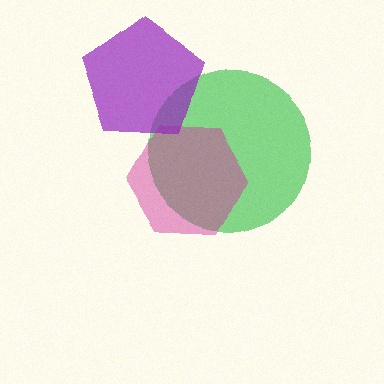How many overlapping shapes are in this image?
There are 3 overlapping shapes in the image.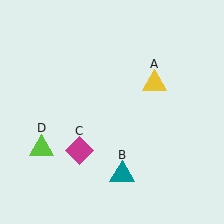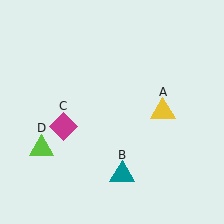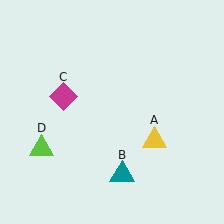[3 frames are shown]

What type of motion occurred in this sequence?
The yellow triangle (object A), magenta diamond (object C) rotated clockwise around the center of the scene.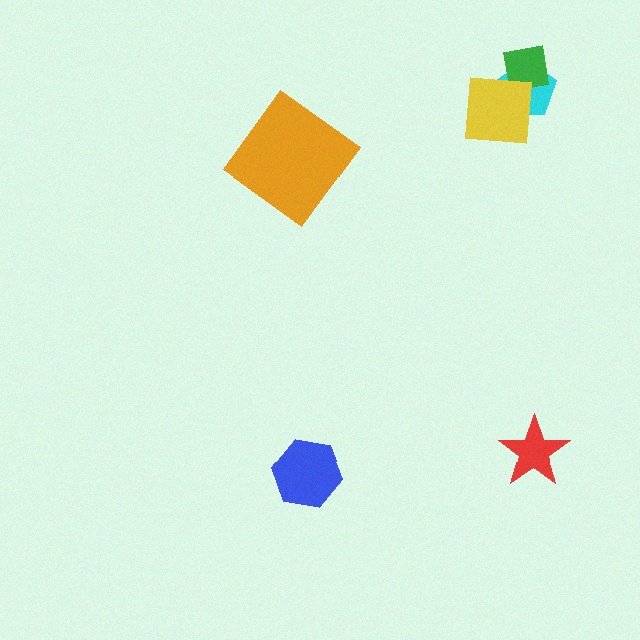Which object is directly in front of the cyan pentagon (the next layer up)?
The green square is directly in front of the cyan pentagon.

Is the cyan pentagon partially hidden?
Yes, it is partially covered by another shape.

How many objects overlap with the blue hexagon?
0 objects overlap with the blue hexagon.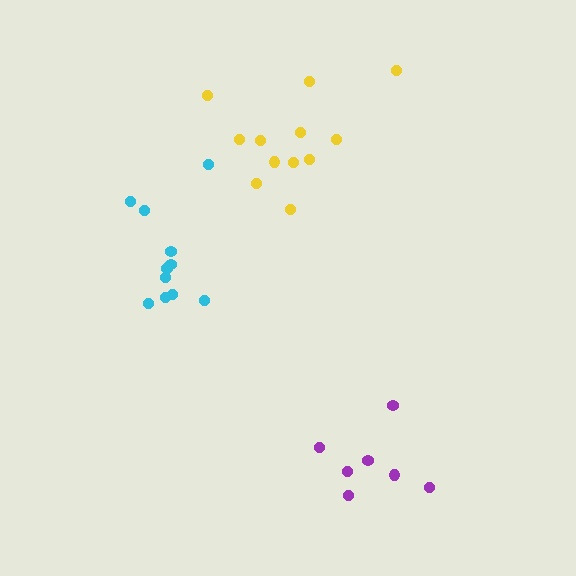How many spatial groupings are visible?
There are 3 spatial groupings.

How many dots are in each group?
Group 1: 7 dots, Group 2: 12 dots, Group 3: 12 dots (31 total).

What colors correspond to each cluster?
The clusters are colored: purple, yellow, cyan.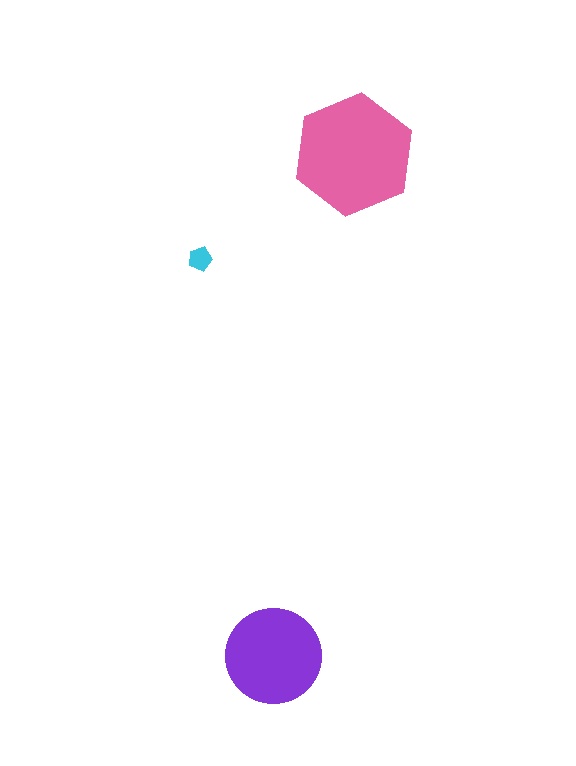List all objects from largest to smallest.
The pink hexagon, the purple circle, the cyan pentagon.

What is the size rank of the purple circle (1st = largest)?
2nd.